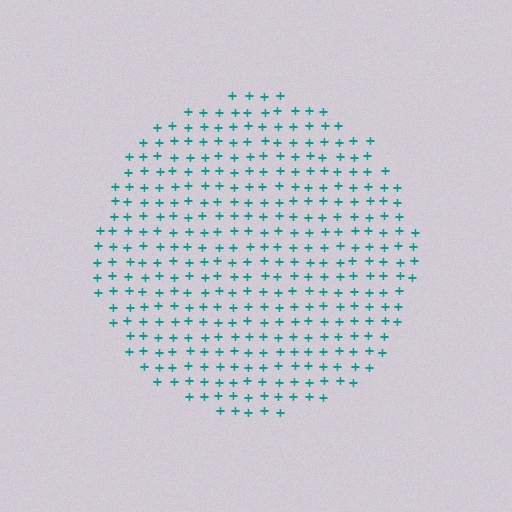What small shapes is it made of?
It is made of small plus signs.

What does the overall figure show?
The overall figure shows a circle.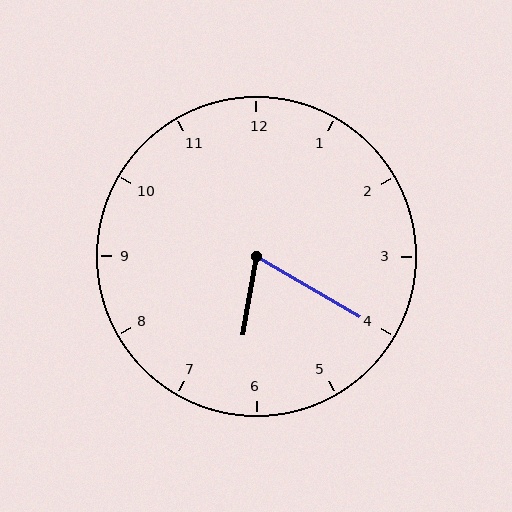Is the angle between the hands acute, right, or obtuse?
It is acute.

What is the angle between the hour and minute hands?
Approximately 70 degrees.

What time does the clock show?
6:20.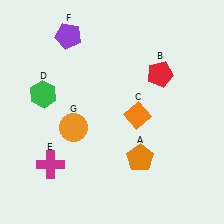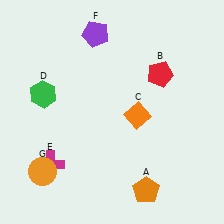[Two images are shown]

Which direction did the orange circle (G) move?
The orange circle (G) moved down.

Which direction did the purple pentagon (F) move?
The purple pentagon (F) moved right.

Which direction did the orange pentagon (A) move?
The orange pentagon (A) moved down.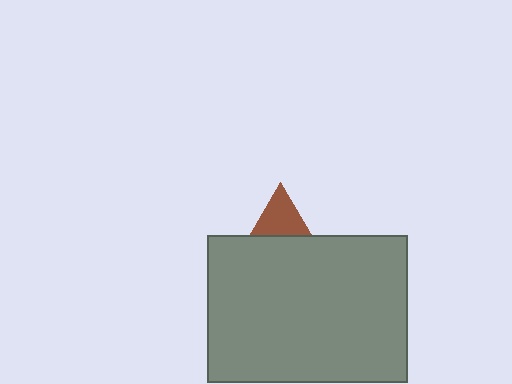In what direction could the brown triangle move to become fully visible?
The brown triangle could move up. That would shift it out from behind the gray rectangle entirely.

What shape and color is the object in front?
The object in front is a gray rectangle.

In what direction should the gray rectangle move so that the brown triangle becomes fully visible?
The gray rectangle should move down. That is the shortest direction to clear the overlap and leave the brown triangle fully visible.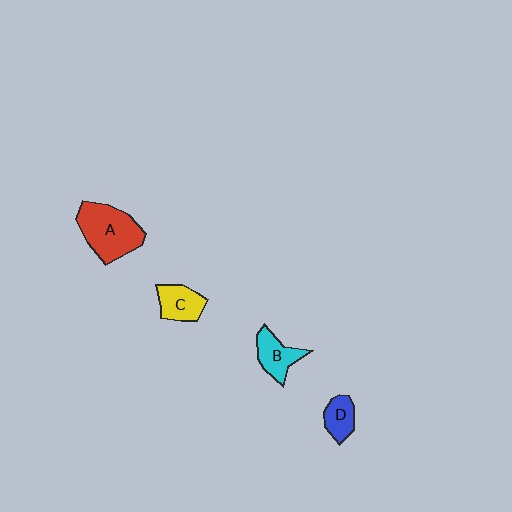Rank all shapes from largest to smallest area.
From largest to smallest: A (red), B (cyan), C (yellow), D (blue).